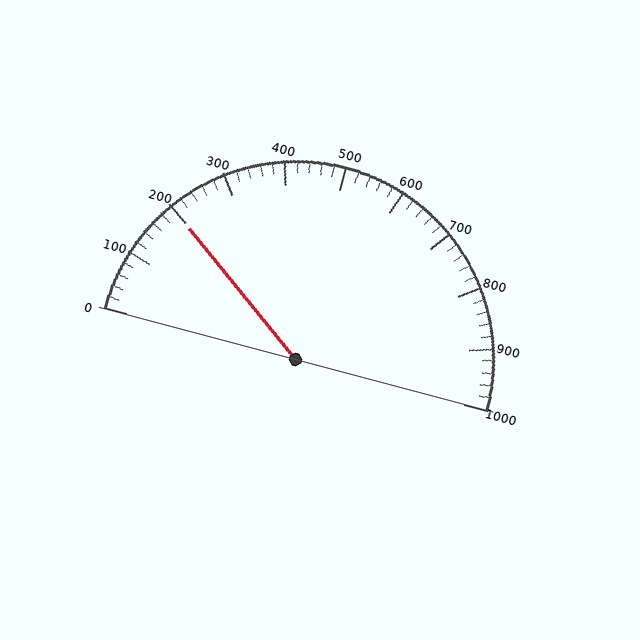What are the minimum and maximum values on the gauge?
The gauge ranges from 0 to 1000.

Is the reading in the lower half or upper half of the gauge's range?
The reading is in the lower half of the range (0 to 1000).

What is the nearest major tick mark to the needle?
The nearest major tick mark is 200.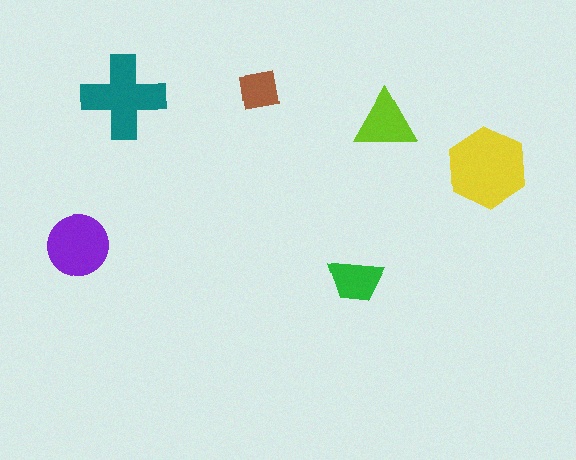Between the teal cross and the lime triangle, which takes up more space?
The teal cross.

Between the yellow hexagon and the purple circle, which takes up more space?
The yellow hexagon.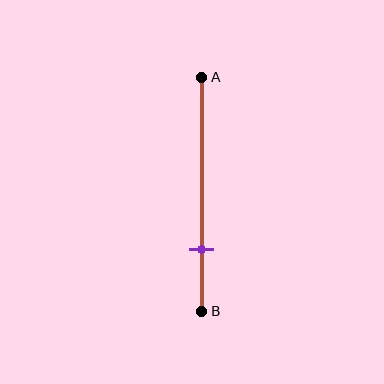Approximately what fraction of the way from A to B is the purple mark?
The purple mark is approximately 75% of the way from A to B.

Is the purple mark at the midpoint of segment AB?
No, the mark is at about 75% from A, not at the 50% midpoint.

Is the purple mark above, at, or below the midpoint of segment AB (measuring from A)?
The purple mark is below the midpoint of segment AB.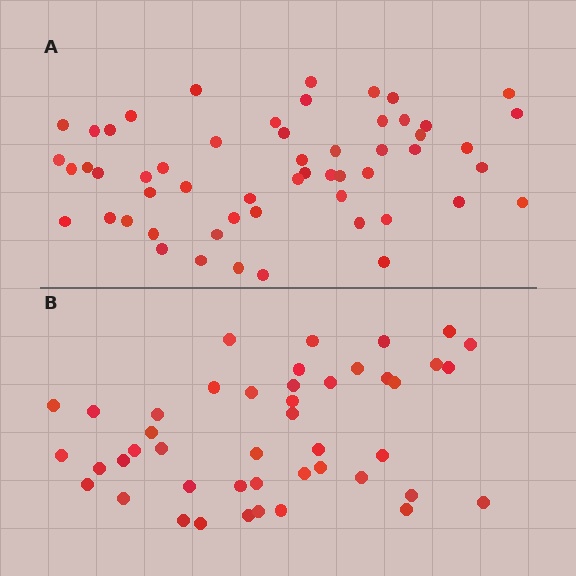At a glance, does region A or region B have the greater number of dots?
Region A (the top region) has more dots.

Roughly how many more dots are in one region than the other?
Region A has roughly 10 or so more dots than region B.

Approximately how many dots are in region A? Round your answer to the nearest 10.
About 60 dots. (The exact count is 55, which rounds to 60.)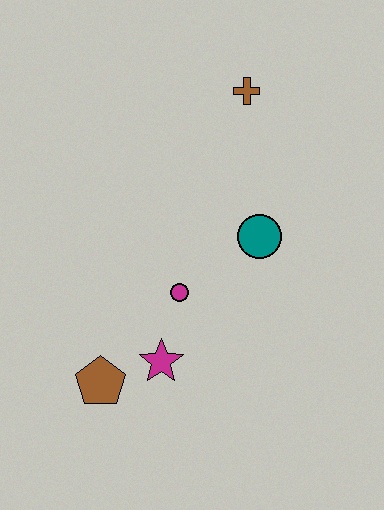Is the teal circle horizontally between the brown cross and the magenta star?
No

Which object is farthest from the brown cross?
The brown pentagon is farthest from the brown cross.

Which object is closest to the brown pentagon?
The magenta star is closest to the brown pentagon.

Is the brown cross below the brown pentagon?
No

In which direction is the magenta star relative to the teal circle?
The magenta star is below the teal circle.